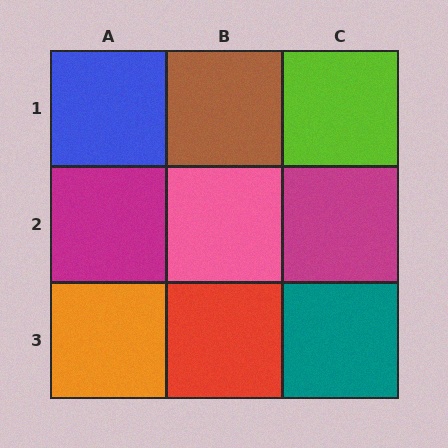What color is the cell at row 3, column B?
Red.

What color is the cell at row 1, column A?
Blue.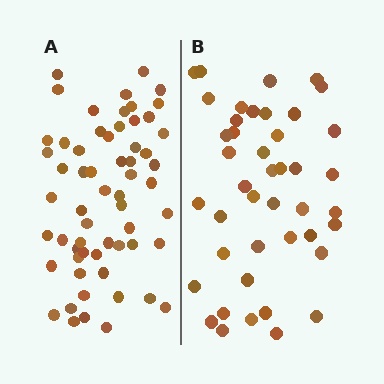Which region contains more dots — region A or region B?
Region A (the left region) has more dots.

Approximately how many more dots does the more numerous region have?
Region A has approximately 15 more dots than region B.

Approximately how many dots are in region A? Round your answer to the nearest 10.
About 60 dots.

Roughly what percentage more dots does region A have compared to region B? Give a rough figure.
About 40% more.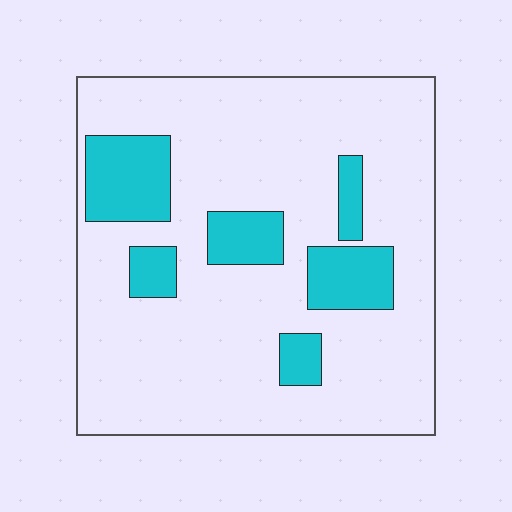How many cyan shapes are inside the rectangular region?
6.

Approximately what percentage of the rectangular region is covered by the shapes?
Approximately 20%.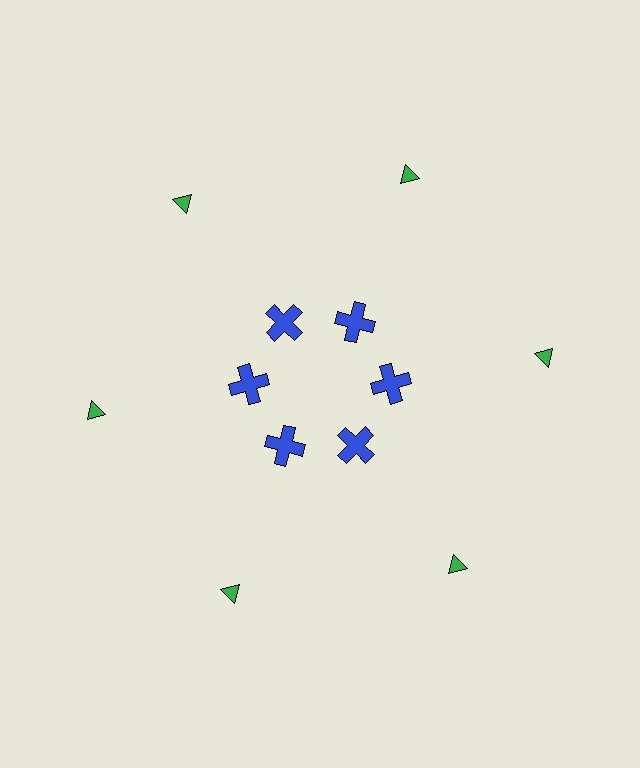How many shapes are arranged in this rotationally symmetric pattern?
There are 12 shapes, arranged in 6 groups of 2.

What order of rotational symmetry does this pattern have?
This pattern has 6-fold rotational symmetry.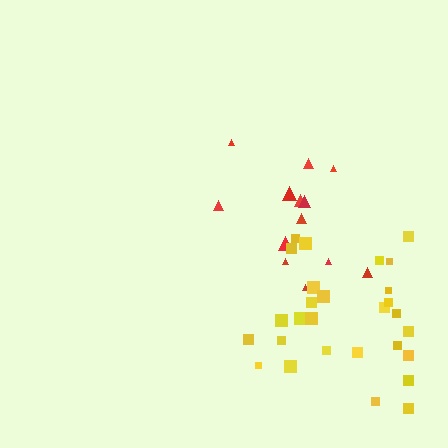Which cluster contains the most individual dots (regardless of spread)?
Yellow (28).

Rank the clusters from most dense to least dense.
yellow, red.